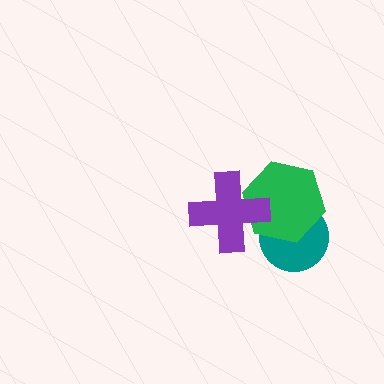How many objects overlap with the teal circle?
1 object overlaps with the teal circle.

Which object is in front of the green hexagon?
The purple cross is in front of the green hexagon.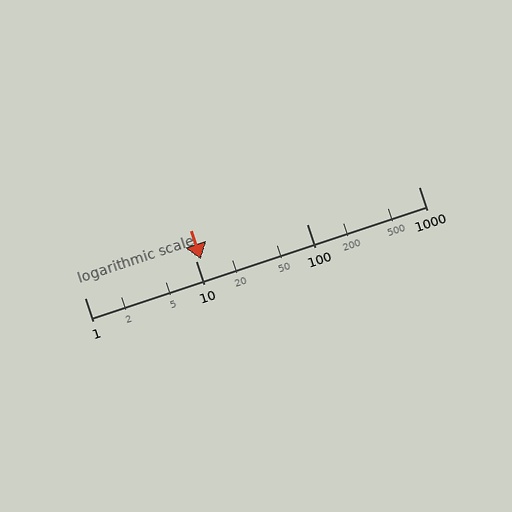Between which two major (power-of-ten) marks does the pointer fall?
The pointer is between 10 and 100.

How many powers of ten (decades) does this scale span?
The scale spans 3 decades, from 1 to 1000.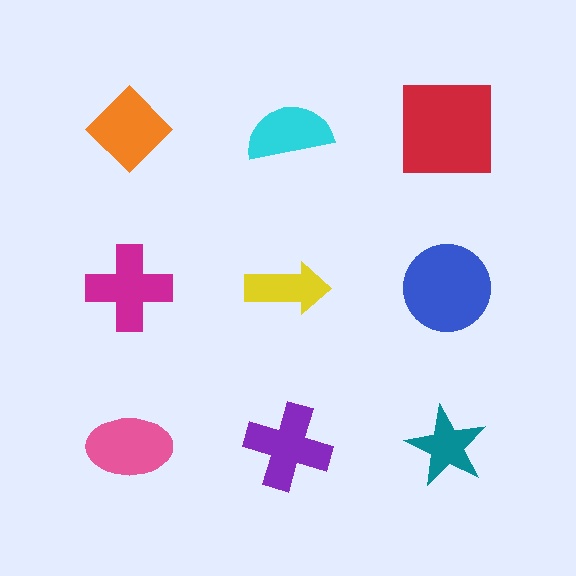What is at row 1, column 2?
A cyan semicircle.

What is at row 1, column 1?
An orange diamond.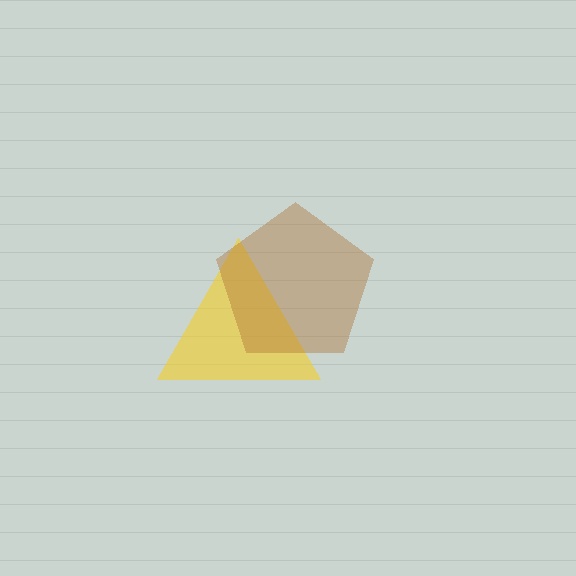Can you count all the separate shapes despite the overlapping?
Yes, there are 2 separate shapes.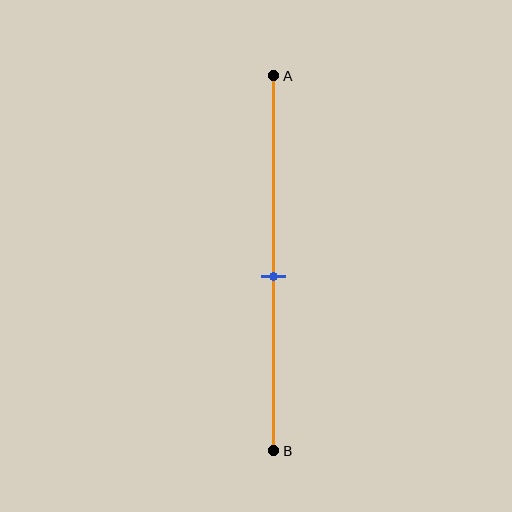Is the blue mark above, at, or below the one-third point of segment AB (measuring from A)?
The blue mark is below the one-third point of segment AB.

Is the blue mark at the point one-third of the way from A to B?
No, the mark is at about 55% from A, not at the 33% one-third point.